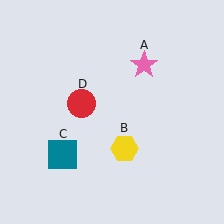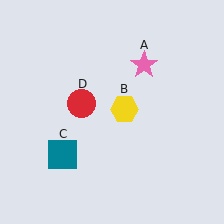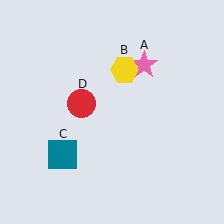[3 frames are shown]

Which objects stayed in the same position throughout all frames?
Pink star (object A) and teal square (object C) and red circle (object D) remained stationary.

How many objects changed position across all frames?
1 object changed position: yellow hexagon (object B).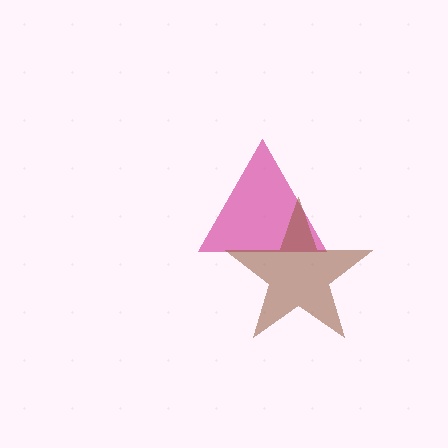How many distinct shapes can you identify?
There are 2 distinct shapes: a magenta triangle, a brown star.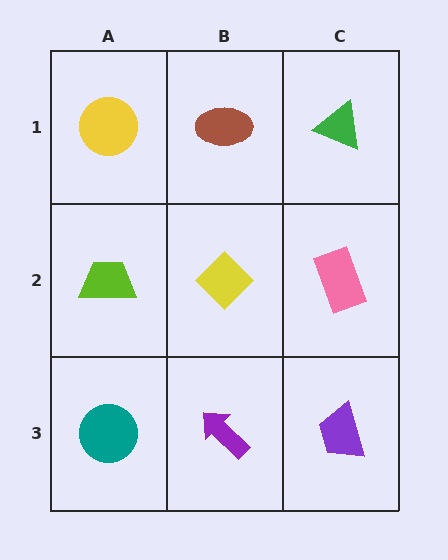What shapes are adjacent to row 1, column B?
A yellow diamond (row 2, column B), a yellow circle (row 1, column A), a green triangle (row 1, column C).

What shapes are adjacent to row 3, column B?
A yellow diamond (row 2, column B), a teal circle (row 3, column A), a purple trapezoid (row 3, column C).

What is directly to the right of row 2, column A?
A yellow diamond.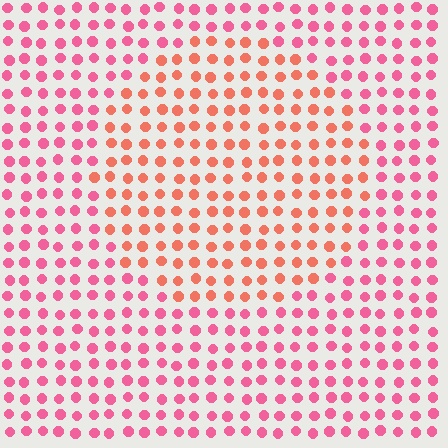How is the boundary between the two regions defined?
The boundary is defined purely by a slight shift in hue (about 32 degrees). Spacing, size, and orientation are identical on both sides.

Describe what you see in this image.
The image is filled with small pink elements in a uniform arrangement. A circle-shaped region is visible where the elements are tinted to a slightly different hue, forming a subtle color boundary.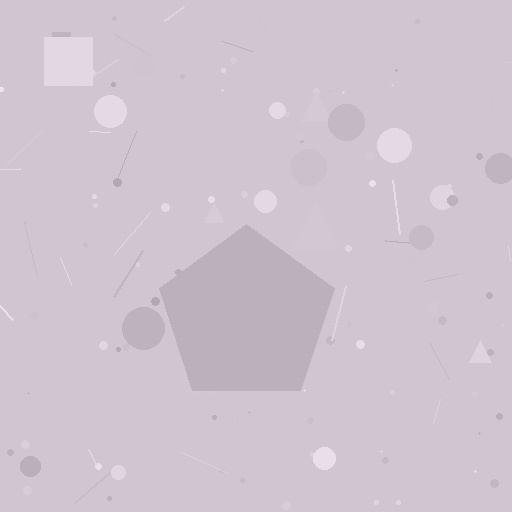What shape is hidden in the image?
A pentagon is hidden in the image.